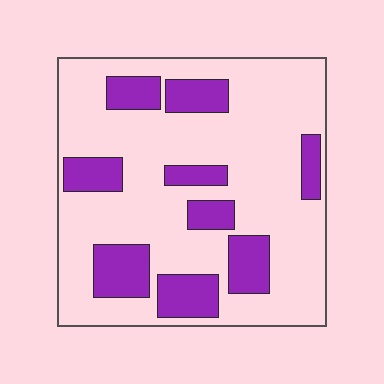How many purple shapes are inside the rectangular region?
9.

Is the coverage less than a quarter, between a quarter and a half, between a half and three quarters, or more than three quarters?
Between a quarter and a half.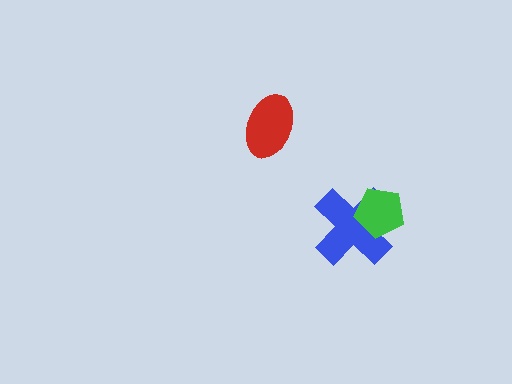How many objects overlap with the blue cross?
1 object overlaps with the blue cross.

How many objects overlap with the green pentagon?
1 object overlaps with the green pentagon.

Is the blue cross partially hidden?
Yes, it is partially covered by another shape.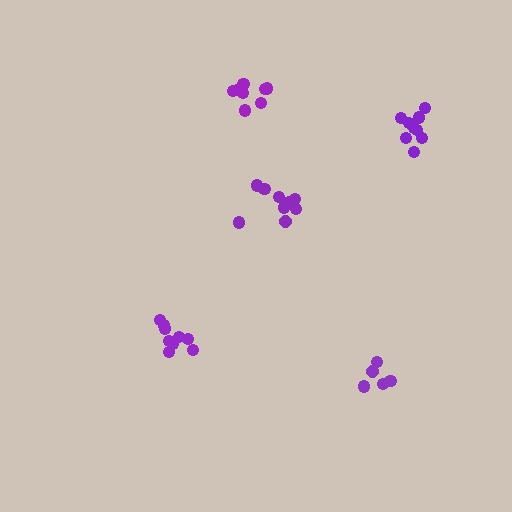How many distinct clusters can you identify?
There are 5 distinct clusters.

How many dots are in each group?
Group 1: 9 dots, Group 2: 8 dots, Group 3: 9 dots, Group 4: 5 dots, Group 5: 9 dots (40 total).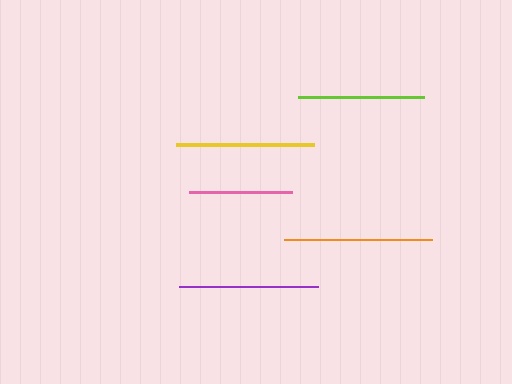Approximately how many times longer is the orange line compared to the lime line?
The orange line is approximately 1.2 times the length of the lime line.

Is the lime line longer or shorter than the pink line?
The lime line is longer than the pink line.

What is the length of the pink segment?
The pink segment is approximately 104 pixels long.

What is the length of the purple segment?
The purple segment is approximately 139 pixels long.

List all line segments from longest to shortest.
From longest to shortest: orange, purple, yellow, lime, pink.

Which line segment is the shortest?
The pink line is the shortest at approximately 104 pixels.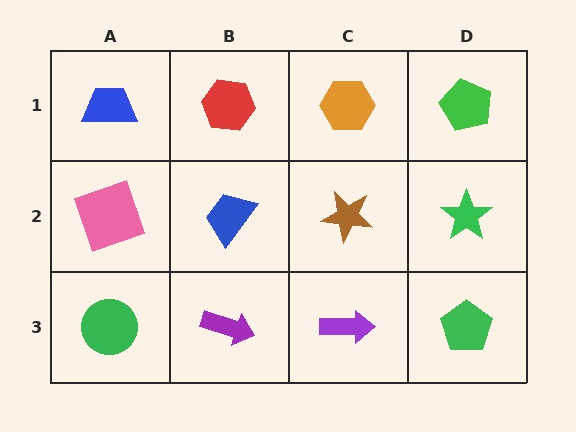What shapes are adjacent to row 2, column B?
A red hexagon (row 1, column B), a purple arrow (row 3, column B), a pink square (row 2, column A), a brown star (row 2, column C).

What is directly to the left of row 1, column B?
A blue trapezoid.